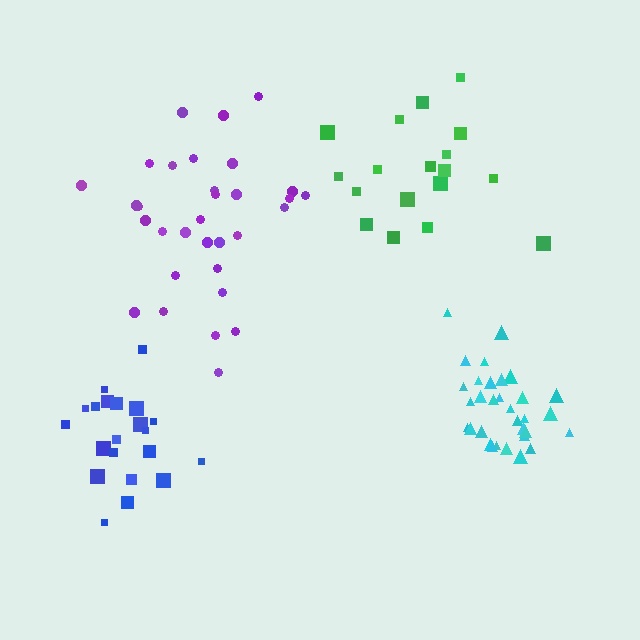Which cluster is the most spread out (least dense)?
Green.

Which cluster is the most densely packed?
Cyan.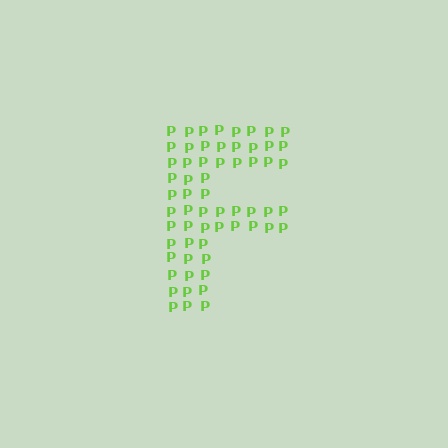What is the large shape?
The large shape is the letter F.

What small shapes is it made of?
It is made of small letter P's.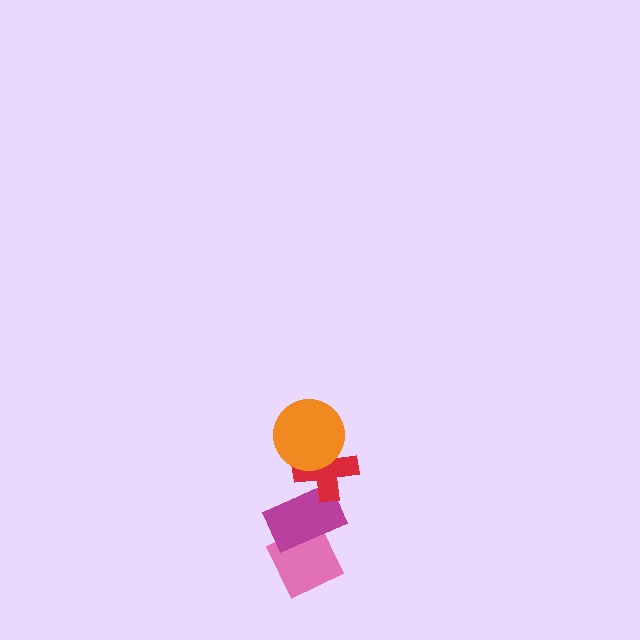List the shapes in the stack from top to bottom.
From top to bottom: the orange circle, the red cross, the magenta rectangle, the pink diamond.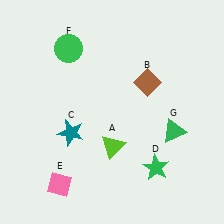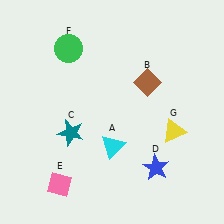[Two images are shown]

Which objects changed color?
A changed from lime to cyan. D changed from green to blue. G changed from green to yellow.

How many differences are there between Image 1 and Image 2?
There are 3 differences between the two images.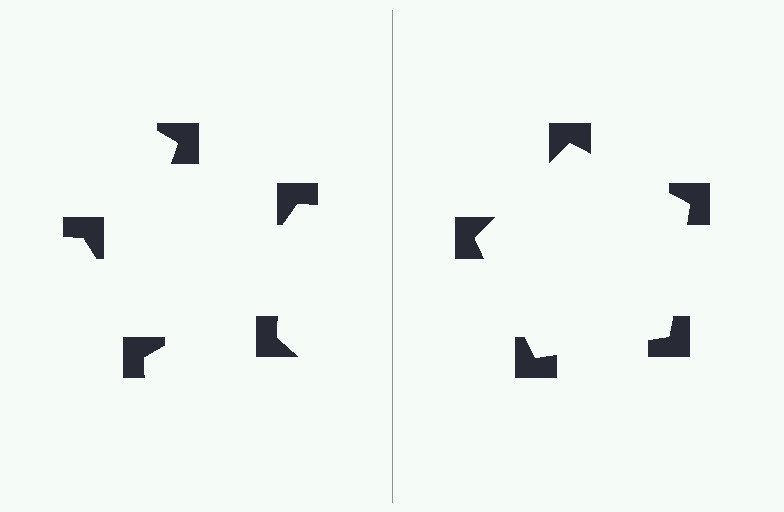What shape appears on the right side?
An illusory pentagon.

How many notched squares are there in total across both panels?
10 — 5 on each side.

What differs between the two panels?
The notched squares are positioned identically on both sides; only the wedge orientations differ. On the right they align to a pentagon; on the left they are misaligned.